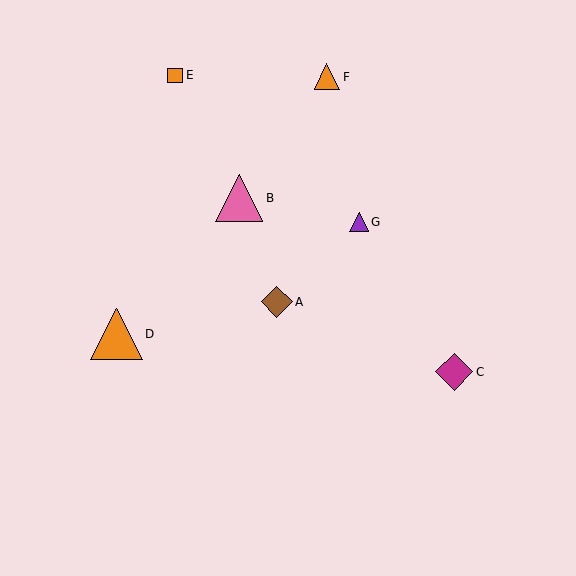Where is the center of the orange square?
The center of the orange square is at (175, 75).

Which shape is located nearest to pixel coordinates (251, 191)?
The pink triangle (labeled B) at (239, 198) is nearest to that location.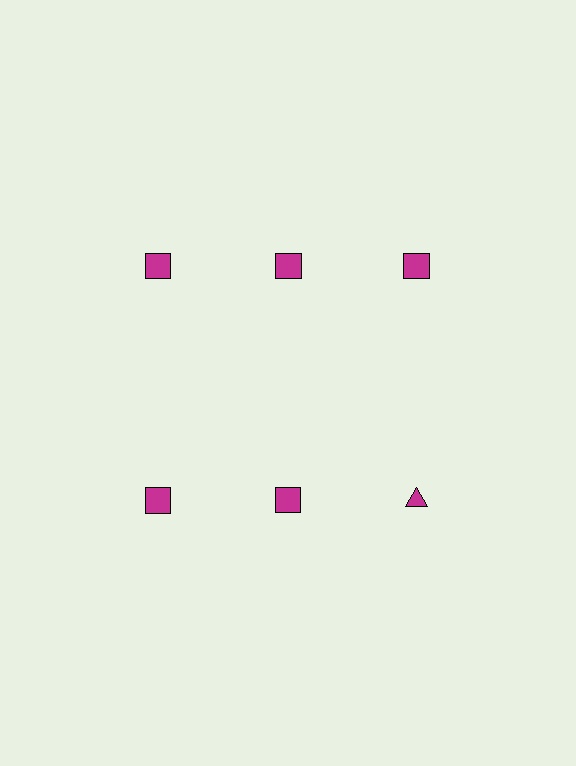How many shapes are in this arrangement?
There are 6 shapes arranged in a grid pattern.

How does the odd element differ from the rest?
It has a different shape: triangle instead of square.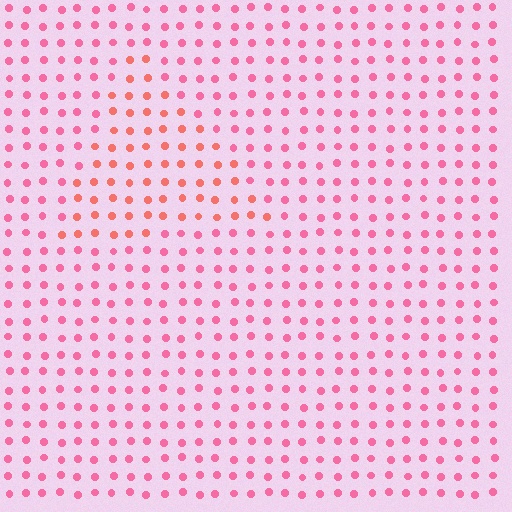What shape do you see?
I see a triangle.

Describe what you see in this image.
The image is filled with small pink elements in a uniform arrangement. A triangle-shaped region is visible where the elements are tinted to a slightly different hue, forming a subtle color boundary.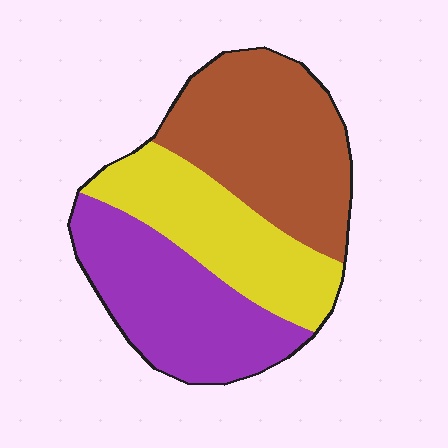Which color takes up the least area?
Yellow, at roughly 30%.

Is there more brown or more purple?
Brown.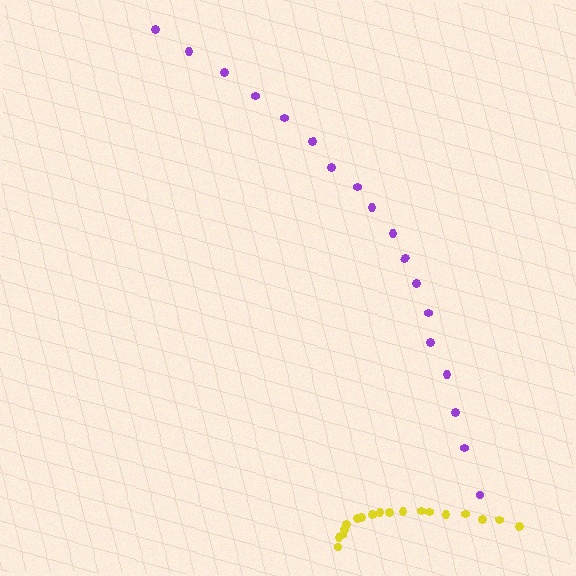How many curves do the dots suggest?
There are 2 distinct paths.